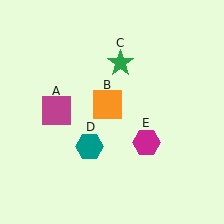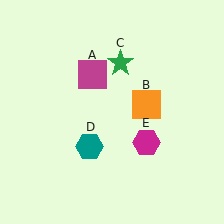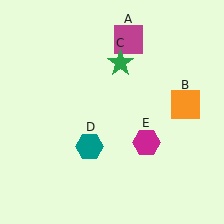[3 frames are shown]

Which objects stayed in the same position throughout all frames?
Green star (object C) and teal hexagon (object D) and magenta hexagon (object E) remained stationary.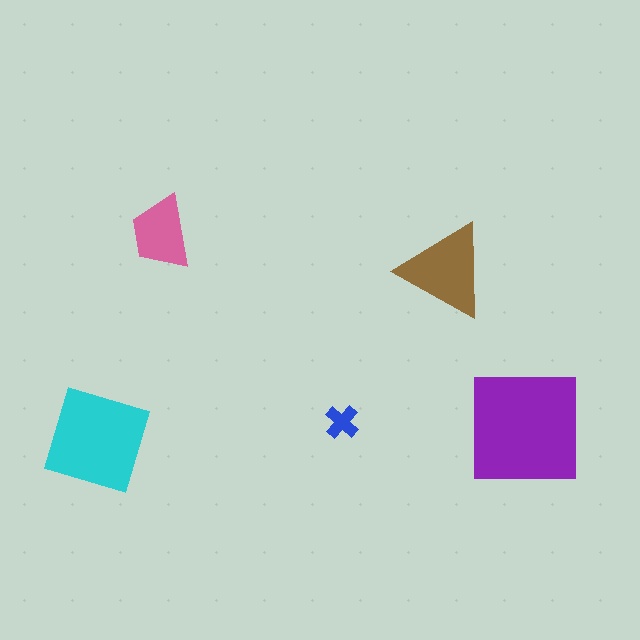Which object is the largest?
The purple square.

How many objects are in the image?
There are 5 objects in the image.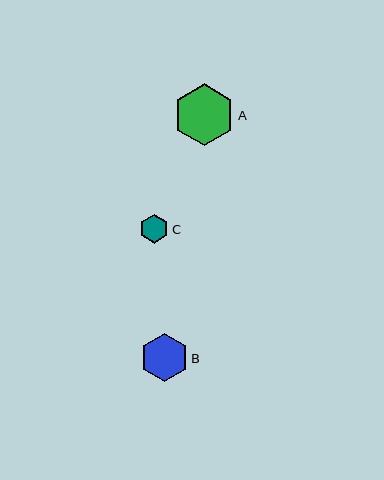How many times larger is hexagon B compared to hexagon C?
Hexagon B is approximately 1.7 times the size of hexagon C.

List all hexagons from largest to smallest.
From largest to smallest: A, B, C.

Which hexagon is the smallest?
Hexagon C is the smallest with a size of approximately 29 pixels.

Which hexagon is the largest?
Hexagon A is the largest with a size of approximately 61 pixels.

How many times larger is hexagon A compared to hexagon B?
Hexagon A is approximately 1.3 times the size of hexagon B.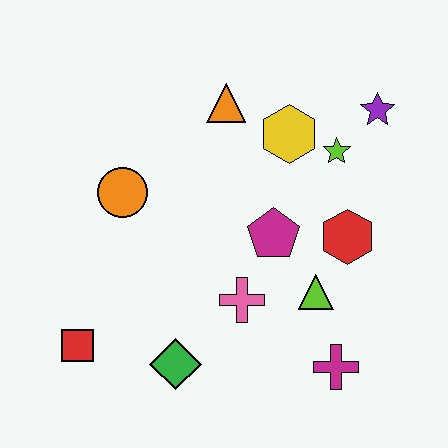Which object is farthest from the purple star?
The red square is farthest from the purple star.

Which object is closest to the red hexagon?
The lime triangle is closest to the red hexagon.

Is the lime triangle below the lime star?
Yes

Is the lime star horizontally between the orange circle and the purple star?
Yes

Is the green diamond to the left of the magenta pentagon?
Yes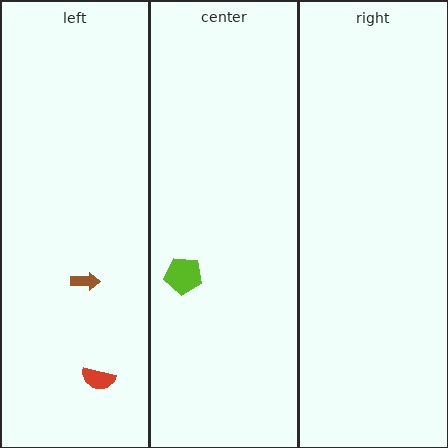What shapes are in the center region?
The lime pentagon.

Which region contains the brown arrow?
The left region.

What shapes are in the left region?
The brown arrow, the red semicircle.